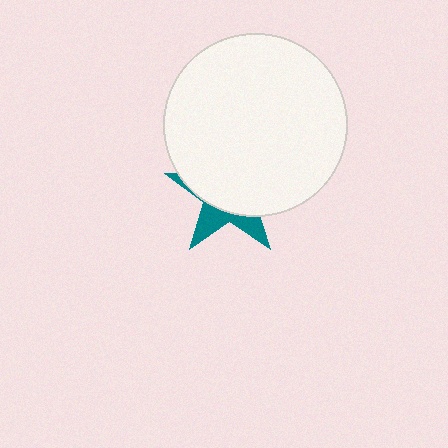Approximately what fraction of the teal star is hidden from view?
Roughly 69% of the teal star is hidden behind the white circle.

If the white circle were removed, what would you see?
You would see the complete teal star.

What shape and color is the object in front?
The object in front is a white circle.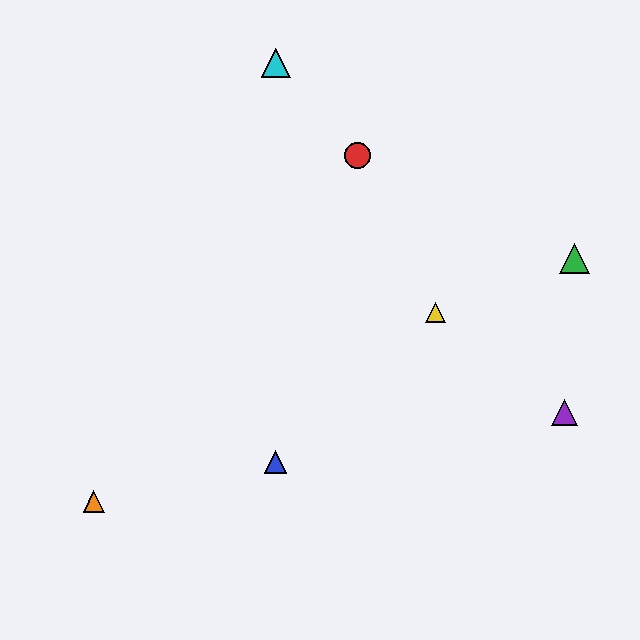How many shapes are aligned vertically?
2 shapes (the blue triangle, the cyan triangle) are aligned vertically.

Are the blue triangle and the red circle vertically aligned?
No, the blue triangle is at x≈276 and the red circle is at x≈357.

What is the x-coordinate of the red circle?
The red circle is at x≈357.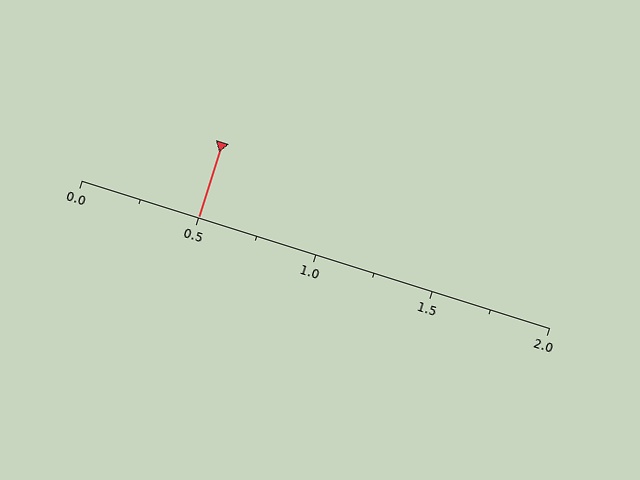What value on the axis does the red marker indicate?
The marker indicates approximately 0.5.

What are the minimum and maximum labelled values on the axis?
The axis runs from 0.0 to 2.0.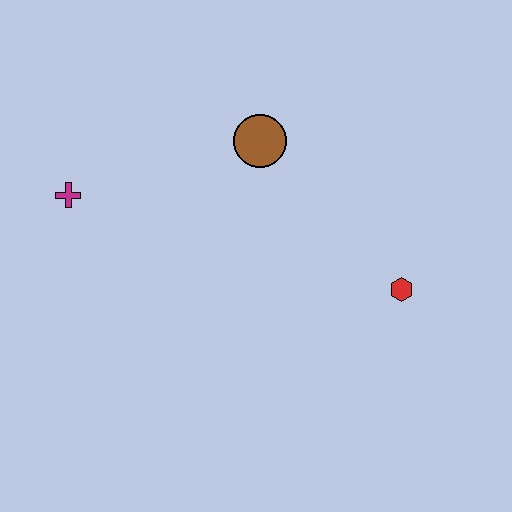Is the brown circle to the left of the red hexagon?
Yes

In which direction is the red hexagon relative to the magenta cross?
The red hexagon is to the right of the magenta cross.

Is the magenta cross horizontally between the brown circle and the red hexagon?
No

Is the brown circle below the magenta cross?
No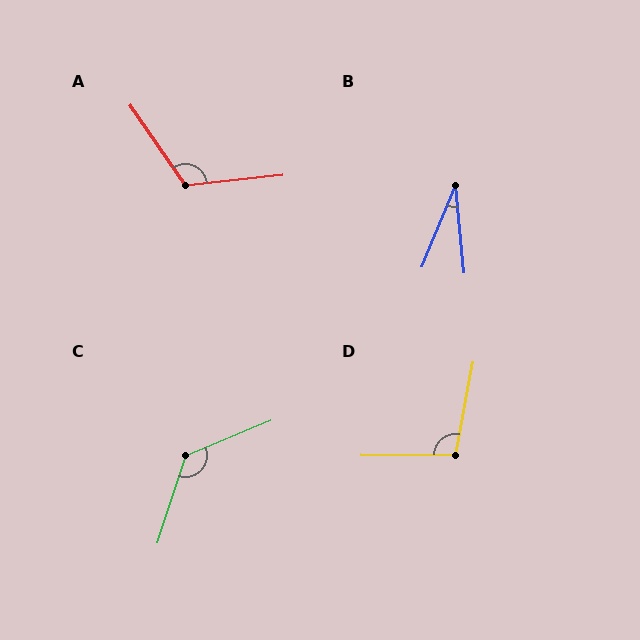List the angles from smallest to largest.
B (28°), D (100°), A (118°), C (131°).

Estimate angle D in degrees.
Approximately 100 degrees.